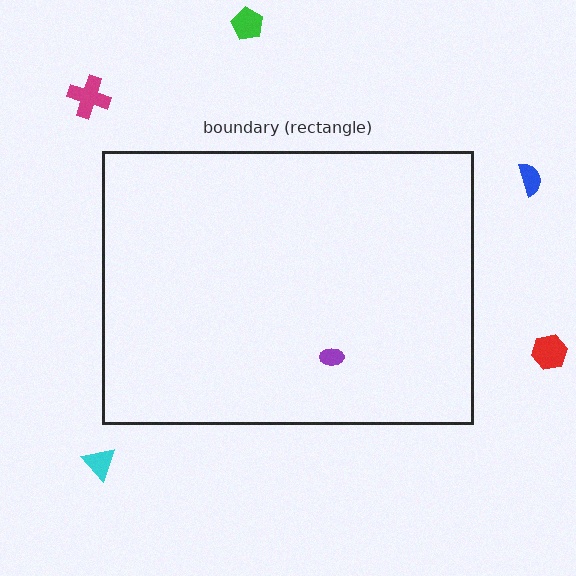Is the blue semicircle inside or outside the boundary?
Outside.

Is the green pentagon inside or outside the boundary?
Outside.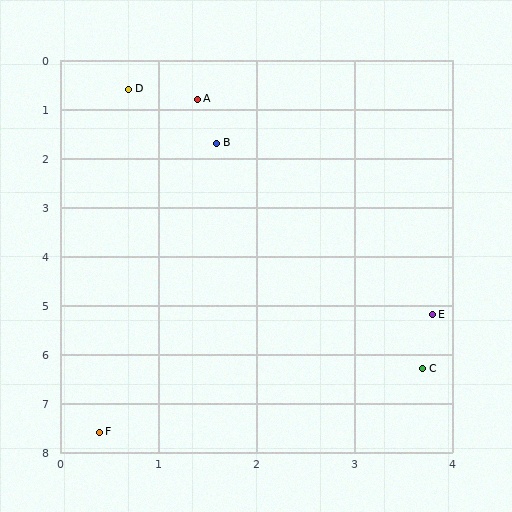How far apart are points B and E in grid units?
Points B and E are about 4.1 grid units apart.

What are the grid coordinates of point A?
Point A is at approximately (1.4, 0.8).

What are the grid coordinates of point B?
Point B is at approximately (1.6, 1.7).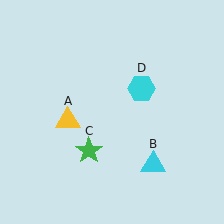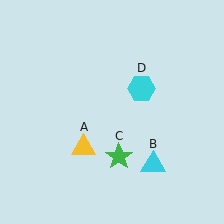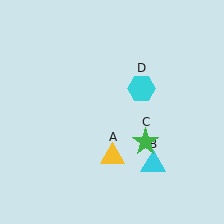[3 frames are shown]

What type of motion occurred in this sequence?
The yellow triangle (object A), green star (object C) rotated counterclockwise around the center of the scene.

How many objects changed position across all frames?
2 objects changed position: yellow triangle (object A), green star (object C).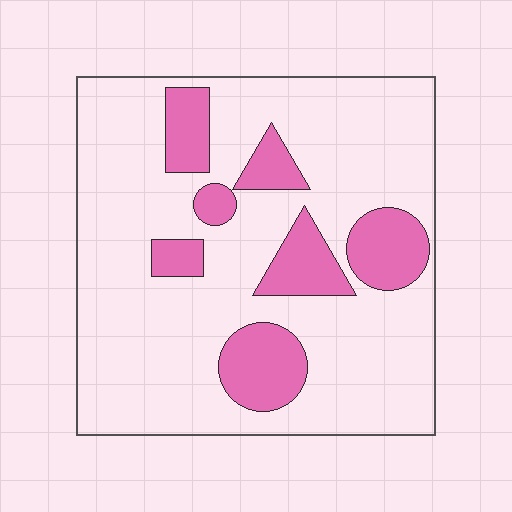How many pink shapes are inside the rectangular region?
7.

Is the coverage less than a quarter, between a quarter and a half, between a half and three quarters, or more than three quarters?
Less than a quarter.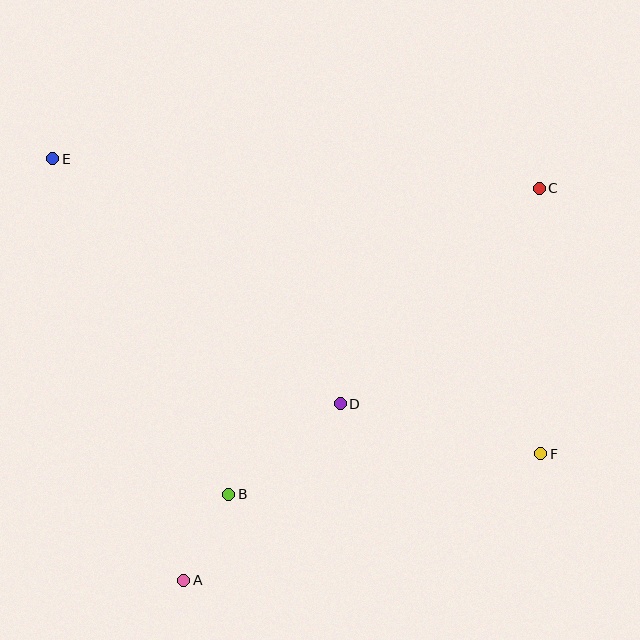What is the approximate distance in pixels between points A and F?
The distance between A and F is approximately 379 pixels.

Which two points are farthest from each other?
Points E and F are farthest from each other.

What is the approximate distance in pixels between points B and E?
The distance between B and E is approximately 379 pixels.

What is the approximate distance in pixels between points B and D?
The distance between B and D is approximately 144 pixels.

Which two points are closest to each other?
Points A and B are closest to each other.